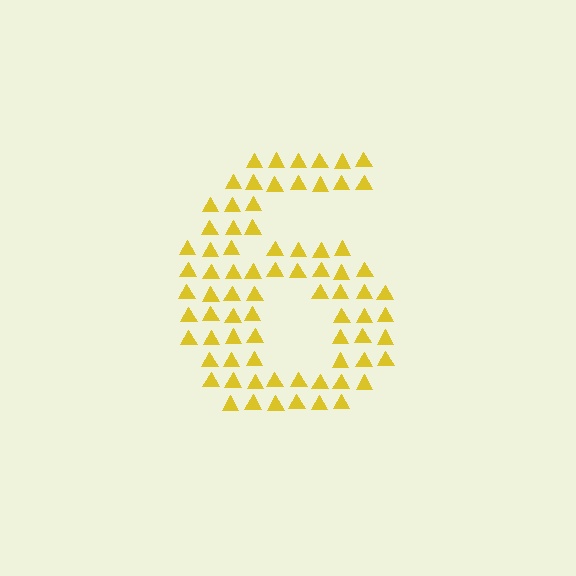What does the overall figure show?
The overall figure shows the digit 6.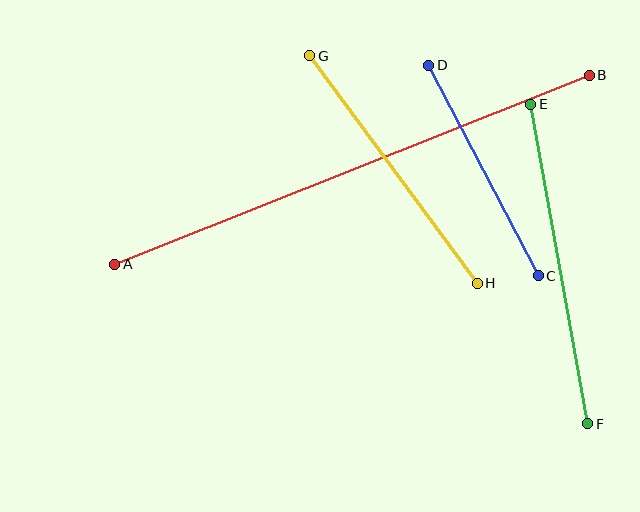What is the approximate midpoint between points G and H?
The midpoint is at approximately (394, 170) pixels.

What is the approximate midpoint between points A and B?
The midpoint is at approximately (352, 170) pixels.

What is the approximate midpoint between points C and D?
The midpoint is at approximately (483, 170) pixels.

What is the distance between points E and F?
The distance is approximately 325 pixels.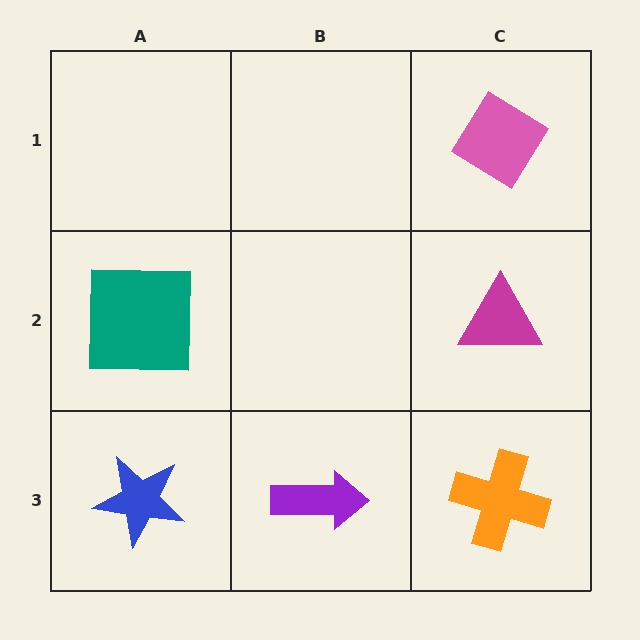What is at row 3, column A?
A blue star.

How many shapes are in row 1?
1 shape.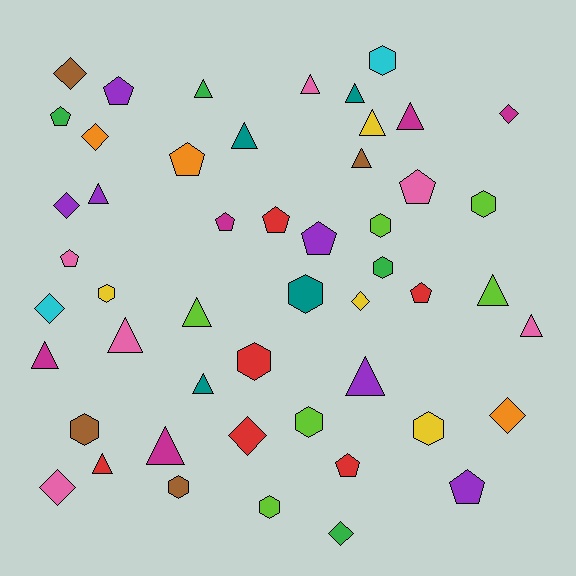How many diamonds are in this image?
There are 10 diamonds.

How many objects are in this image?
There are 50 objects.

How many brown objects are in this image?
There are 4 brown objects.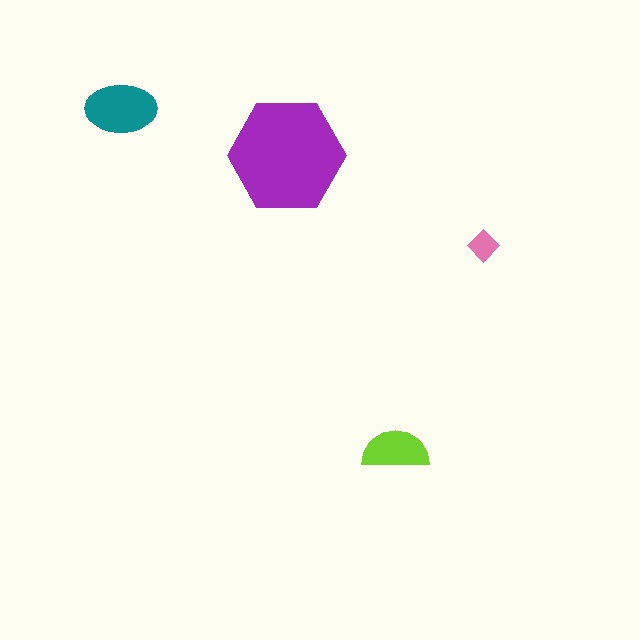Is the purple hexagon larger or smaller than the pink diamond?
Larger.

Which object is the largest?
The purple hexagon.